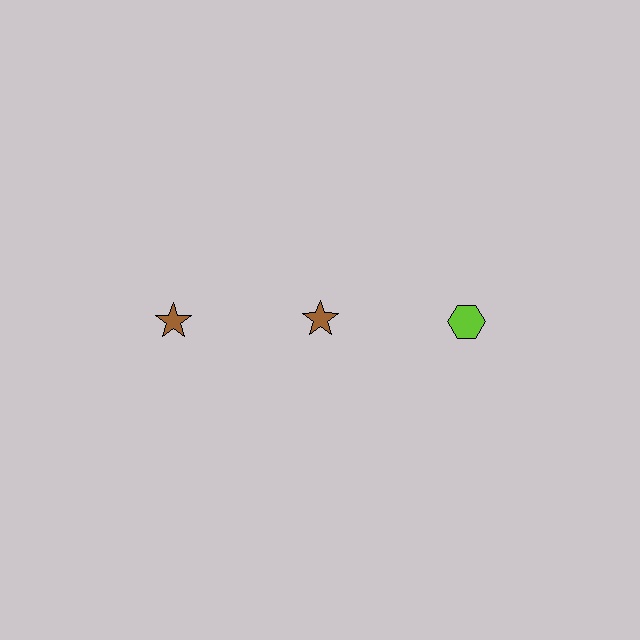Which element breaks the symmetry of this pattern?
The lime hexagon in the top row, center column breaks the symmetry. All other shapes are brown stars.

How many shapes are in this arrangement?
There are 3 shapes arranged in a grid pattern.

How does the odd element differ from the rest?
It differs in both color (lime instead of brown) and shape (hexagon instead of star).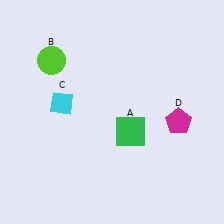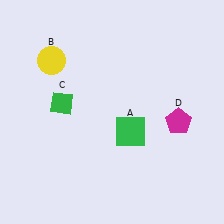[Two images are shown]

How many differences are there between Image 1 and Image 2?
There are 2 differences between the two images.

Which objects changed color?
B changed from lime to yellow. C changed from cyan to green.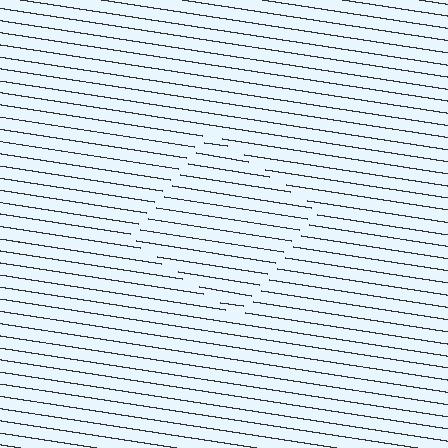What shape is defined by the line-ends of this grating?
An illusory square. The interior of the shape contains the same grating, shifted by half a period — the contour is defined by the phase discontinuity where line-ends from the inner and outer gratings abut.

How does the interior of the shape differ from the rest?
The interior of the shape contains the same grating, shifted by half a period — the contour is defined by the phase discontinuity where line-ends from the inner and outer gratings abut.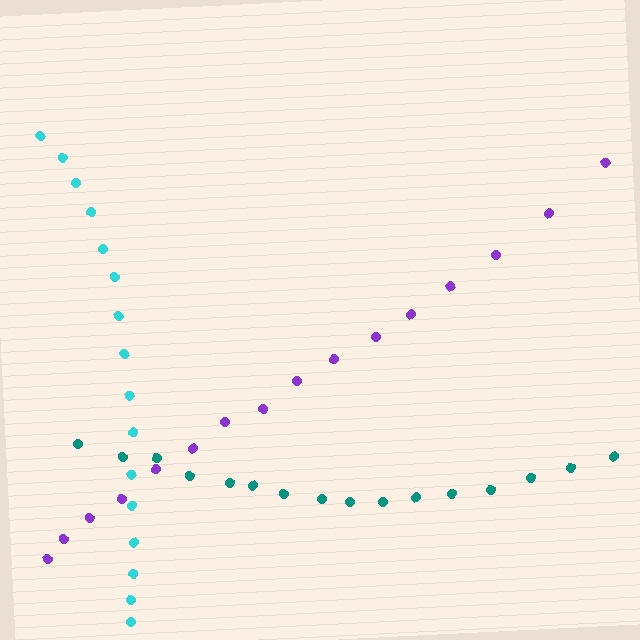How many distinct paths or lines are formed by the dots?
There are 3 distinct paths.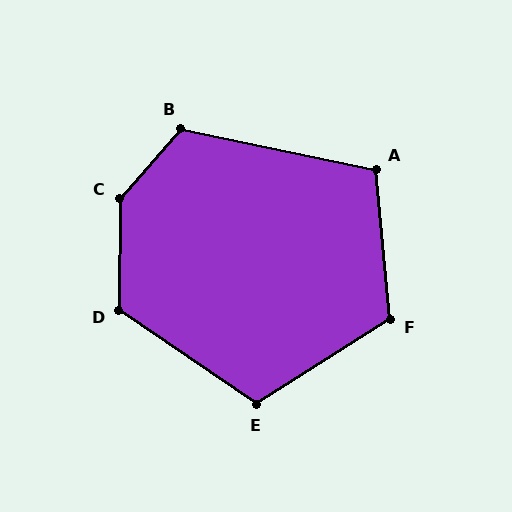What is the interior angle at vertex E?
Approximately 113 degrees (obtuse).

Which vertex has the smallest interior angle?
A, at approximately 107 degrees.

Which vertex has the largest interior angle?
C, at approximately 140 degrees.